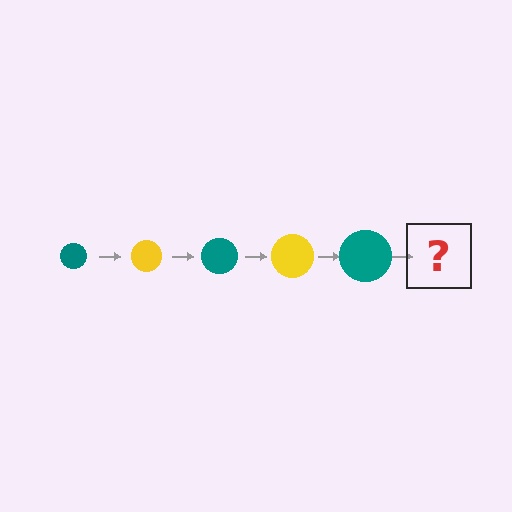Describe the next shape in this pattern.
It should be a yellow circle, larger than the previous one.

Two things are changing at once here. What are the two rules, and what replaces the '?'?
The two rules are that the circle grows larger each step and the color cycles through teal and yellow. The '?' should be a yellow circle, larger than the previous one.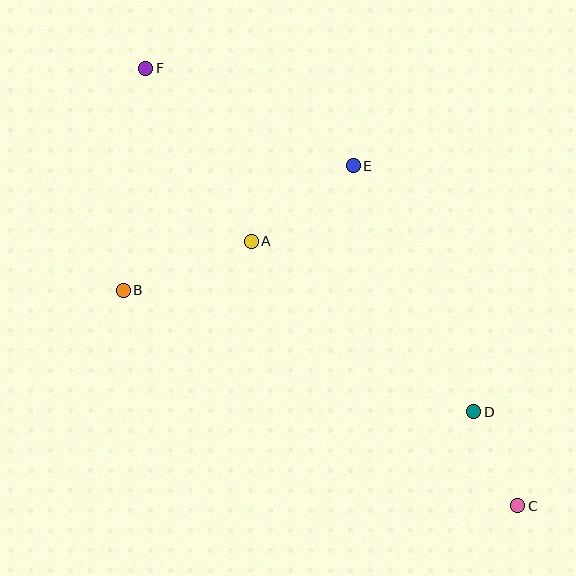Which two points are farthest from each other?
Points C and F are farthest from each other.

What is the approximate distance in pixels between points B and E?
The distance between B and E is approximately 262 pixels.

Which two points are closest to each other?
Points C and D are closest to each other.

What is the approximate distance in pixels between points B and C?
The distance between B and C is approximately 450 pixels.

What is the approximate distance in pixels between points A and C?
The distance between A and C is approximately 375 pixels.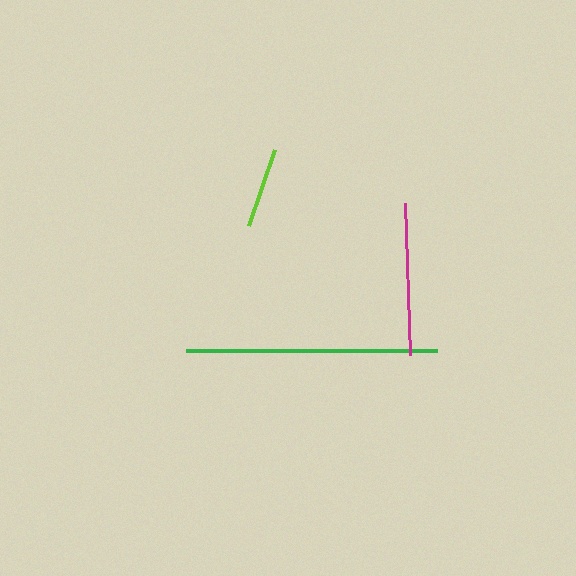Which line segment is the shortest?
The lime line is the shortest at approximately 81 pixels.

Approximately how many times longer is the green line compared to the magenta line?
The green line is approximately 1.6 times the length of the magenta line.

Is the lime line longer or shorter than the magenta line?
The magenta line is longer than the lime line.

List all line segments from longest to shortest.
From longest to shortest: green, magenta, lime.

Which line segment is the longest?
The green line is the longest at approximately 250 pixels.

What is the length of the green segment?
The green segment is approximately 250 pixels long.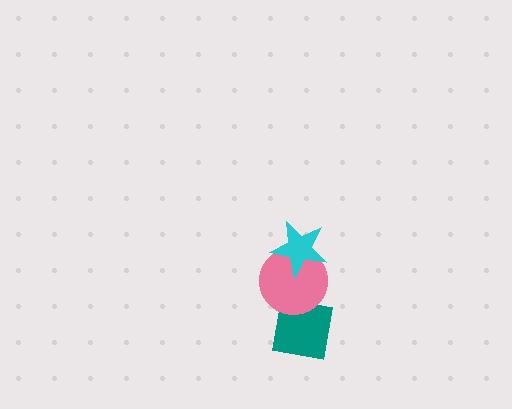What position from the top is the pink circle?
The pink circle is 2nd from the top.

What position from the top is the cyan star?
The cyan star is 1st from the top.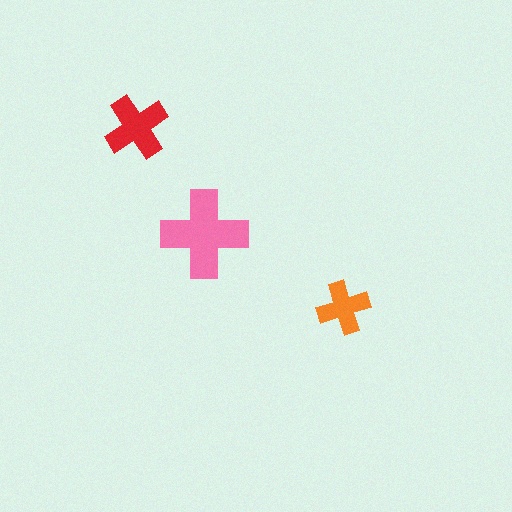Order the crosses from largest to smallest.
the pink one, the red one, the orange one.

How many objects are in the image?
There are 3 objects in the image.